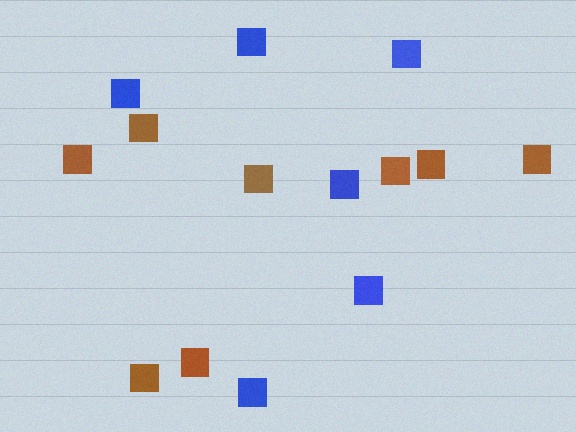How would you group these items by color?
There are 2 groups: one group of blue squares (6) and one group of brown squares (8).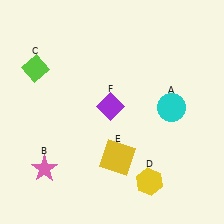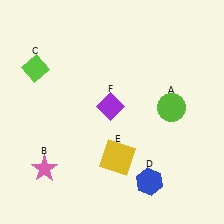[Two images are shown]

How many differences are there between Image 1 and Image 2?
There are 2 differences between the two images.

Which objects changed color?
A changed from cyan to lime. D changed from yellow to blue.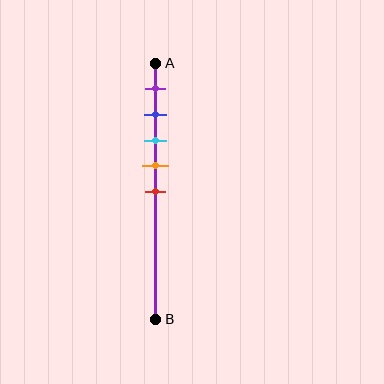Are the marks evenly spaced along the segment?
Yes, the marks are approximately evenly spaced.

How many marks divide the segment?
There are 5 marks dividing the segment.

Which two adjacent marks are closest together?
The blue and cyan marks are the closest adjacent pair.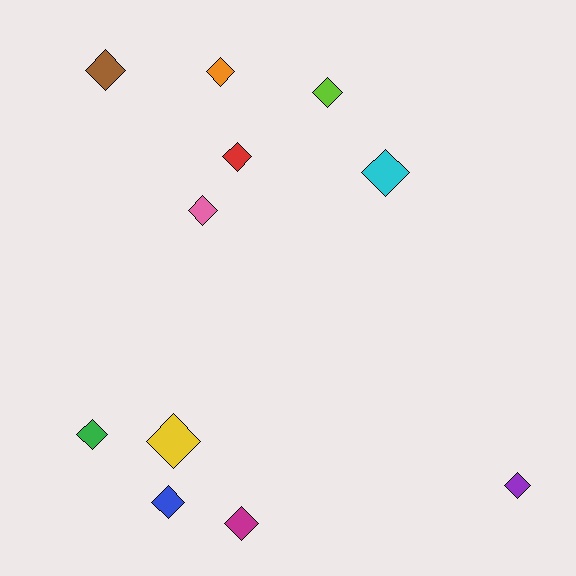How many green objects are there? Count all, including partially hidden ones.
There is 1 green object.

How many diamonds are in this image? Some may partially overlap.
There are 11 diamonds.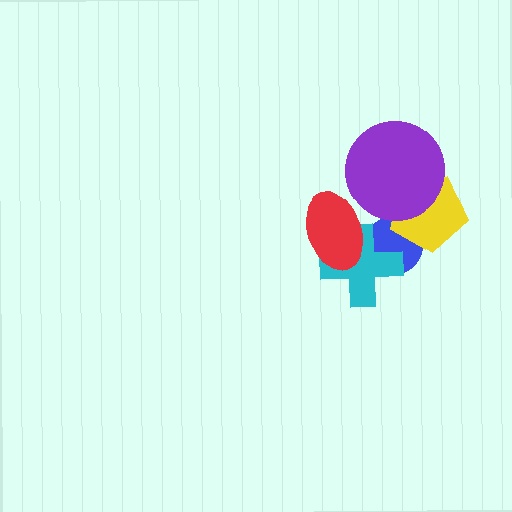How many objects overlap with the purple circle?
1 object overlaps with the purple circle.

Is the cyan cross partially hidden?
Yes, it is partially covered by another shape.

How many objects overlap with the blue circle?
3 objects overlap with the blue circle.